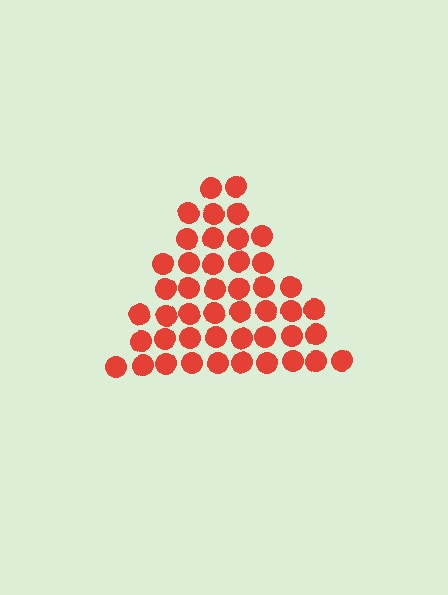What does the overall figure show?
The overall figure shows a triangle.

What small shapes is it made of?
It is made of small circles.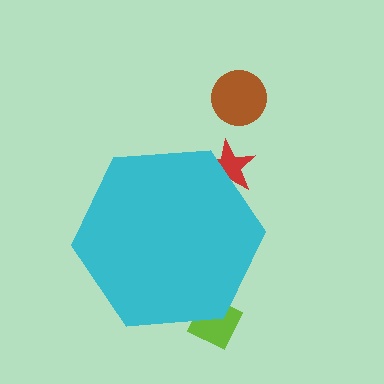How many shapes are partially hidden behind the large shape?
2 shapes are partially hidden.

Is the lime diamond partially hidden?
Yes, the lime diamond is partially hidden behind the cyan hexagon.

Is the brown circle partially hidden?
No, the brown circle is fully visible.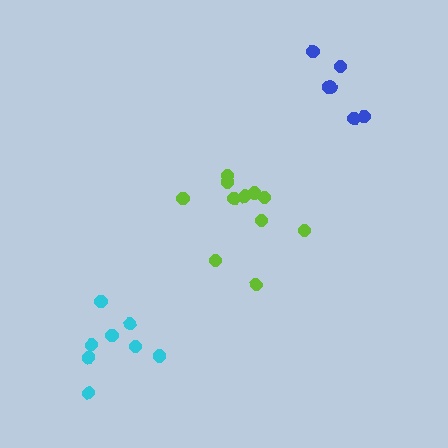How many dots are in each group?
Group 1: 8 dots, Group 2: 11 dots, Group 3: 6 dots (25 total).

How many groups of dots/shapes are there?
There are 3 groups.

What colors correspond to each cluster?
The clusters are colored: cyan, lime, blue.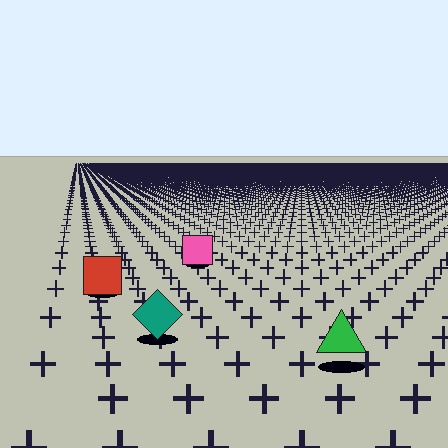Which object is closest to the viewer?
The green triangle is closest. The texture marks near it are larger and more spread out.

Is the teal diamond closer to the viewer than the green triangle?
No. The green triangle is closer — you can tell from the texture gradient: the ground texture is coarser near it.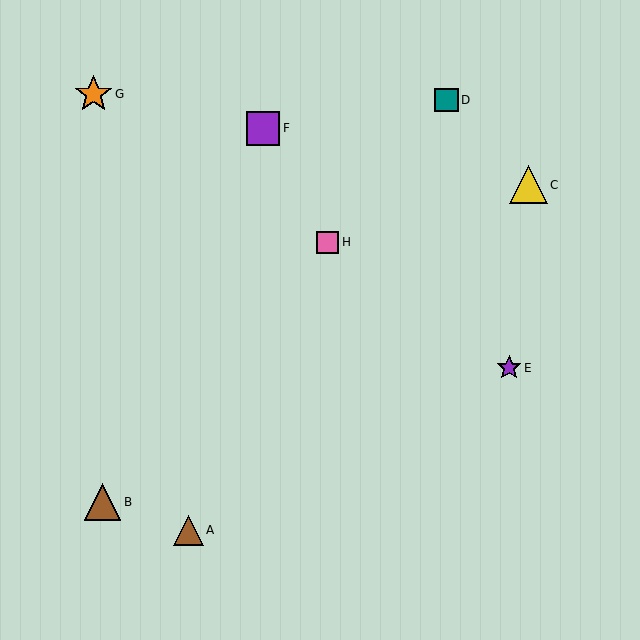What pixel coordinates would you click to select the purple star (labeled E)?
Click at (509, 368) to select the purple star E.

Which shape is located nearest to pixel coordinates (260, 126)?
The purple square (labeled F) at (263, 128) is nearest to that location.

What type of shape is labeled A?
Shape A is a brown triangle.